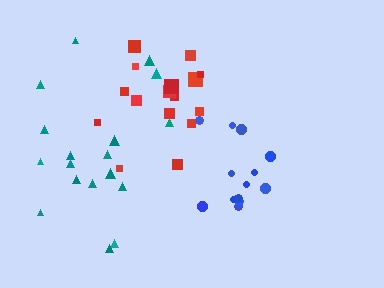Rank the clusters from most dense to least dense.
blue, red, teal.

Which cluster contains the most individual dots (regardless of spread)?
Teal (18).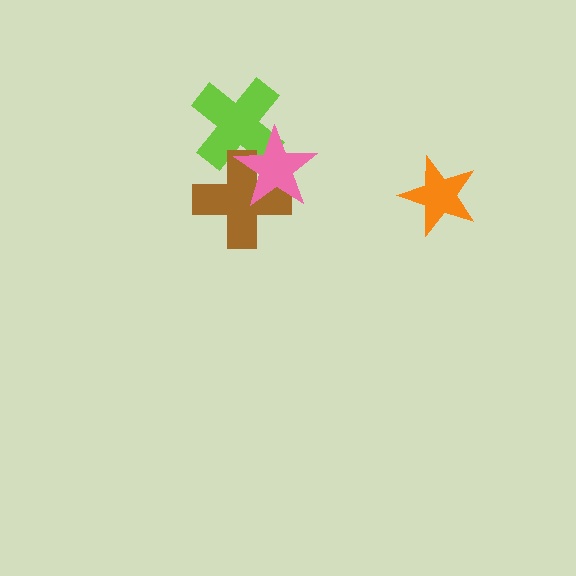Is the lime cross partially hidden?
Yes, it is partially covered by another shape.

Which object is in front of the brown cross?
The pink star is in front of the brown cross.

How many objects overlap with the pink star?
2 objects overlap with the pink star.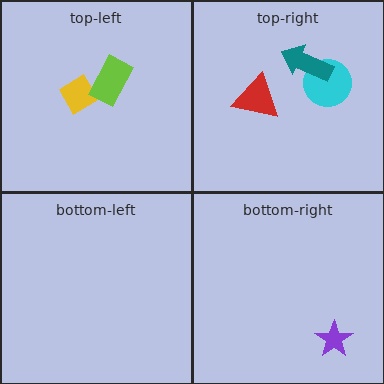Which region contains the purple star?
The bottom-right region.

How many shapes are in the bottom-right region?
1.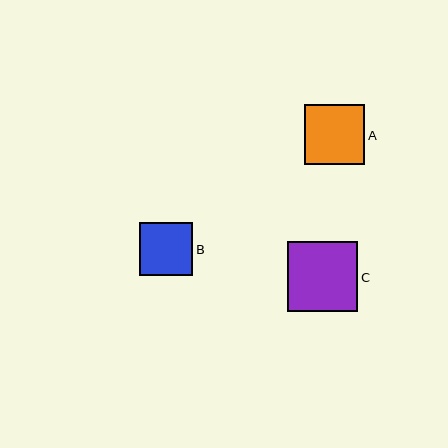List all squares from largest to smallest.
From largest to smallest: C, A, B.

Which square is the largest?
Square C is the largest with a size of approximately 70 pixels.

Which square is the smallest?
Square B is the smallest with a size of approximately 53 pixels.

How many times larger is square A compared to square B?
Square A is approximately 1.1 times the size of square B.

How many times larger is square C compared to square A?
Square C is approximately 1.2 times the size of square A.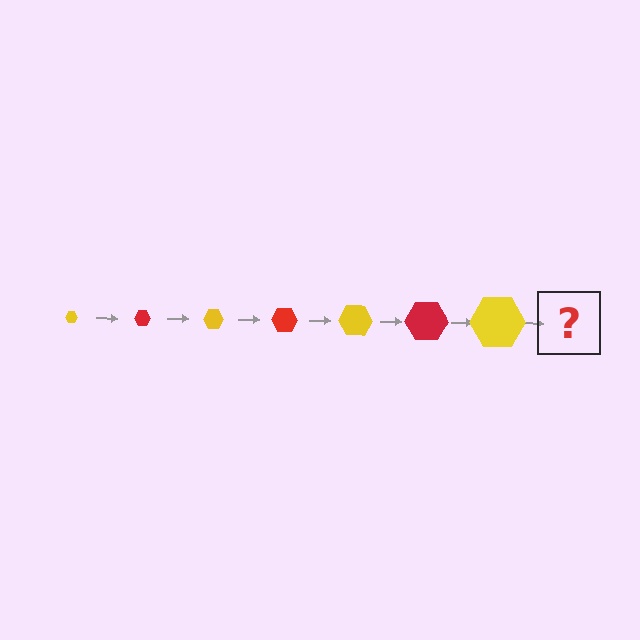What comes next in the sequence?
The next element should be a red hexagon, larger than the previous one.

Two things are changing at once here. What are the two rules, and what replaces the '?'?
The two rules are that the hexagon grows larger each step and the color cycles through yellow and red. The '?' should be a red hexagon, larger than the previous one.